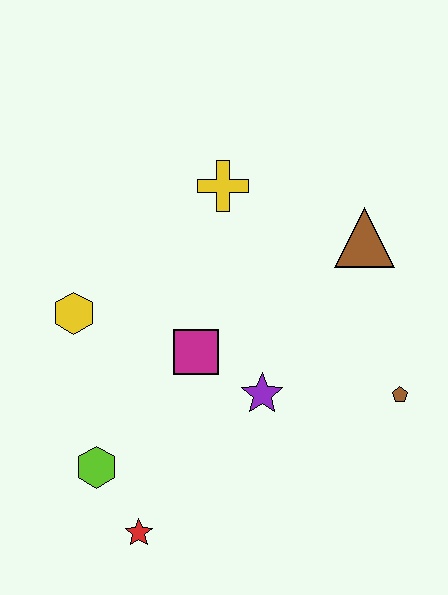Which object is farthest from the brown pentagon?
The yellow hexagon is farthest from the brown pentagon.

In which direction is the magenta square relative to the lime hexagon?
The magenta square is above the lime hexagon.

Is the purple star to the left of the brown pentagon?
Yes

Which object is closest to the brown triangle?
The yellow cross is closest to the brown triangle.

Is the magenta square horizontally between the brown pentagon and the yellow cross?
No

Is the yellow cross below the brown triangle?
No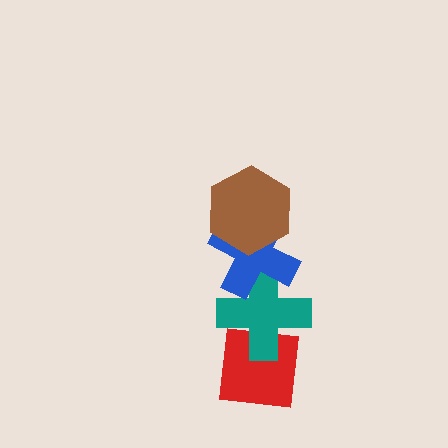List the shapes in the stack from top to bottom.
From top to bottom: the brown hexagon, the blue cross, the teal cross, the red square.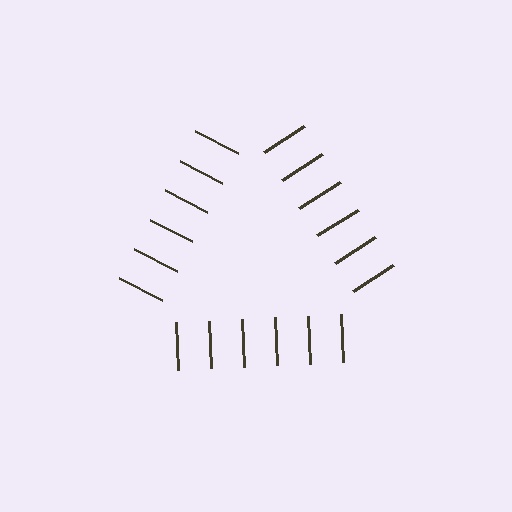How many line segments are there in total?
18 — 6 along each of the 3 edges.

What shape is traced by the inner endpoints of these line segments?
An illusory triangle — the line segments terminate on its edges but no continuous stroke is drawn.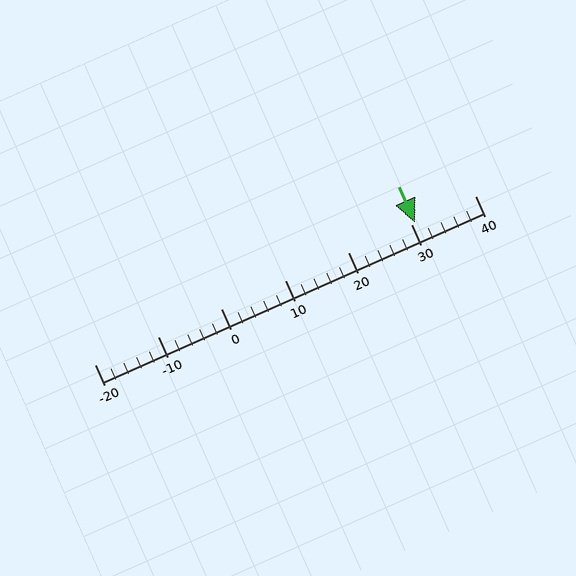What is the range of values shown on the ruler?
The ruler shows values from -20 to 40.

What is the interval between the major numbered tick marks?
The major tick marks are spaced 10 units apart.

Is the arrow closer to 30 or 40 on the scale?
The arrow is closer to 30.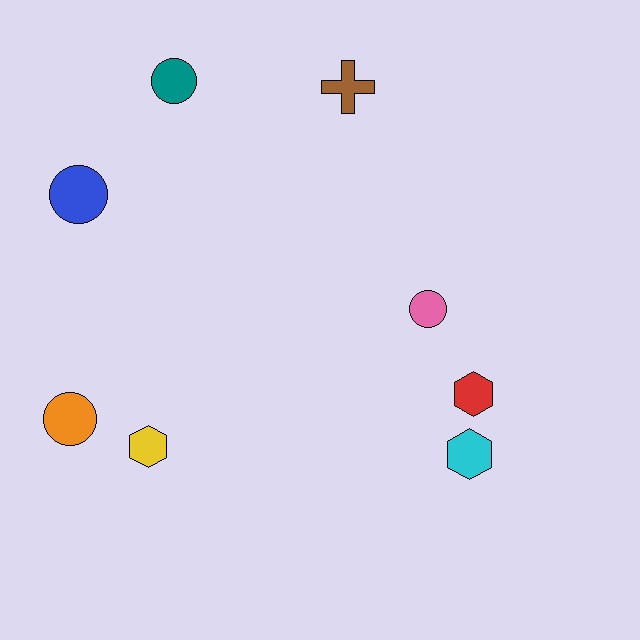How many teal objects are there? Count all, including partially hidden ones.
There is 1 teal object.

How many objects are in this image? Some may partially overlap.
There are 8 objects.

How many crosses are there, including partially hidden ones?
There is 1 cross.